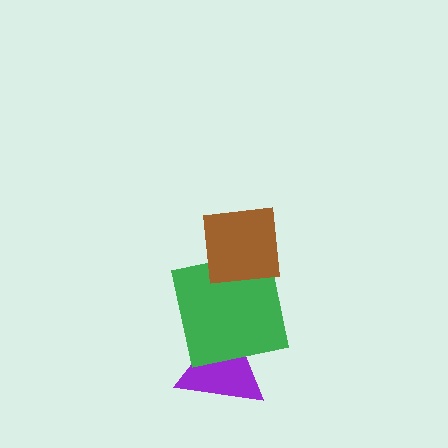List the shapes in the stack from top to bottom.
From top to bottom: the brown square, the green square, the purple triangle.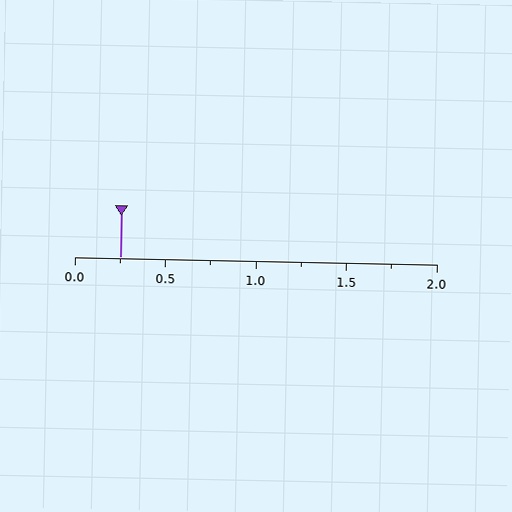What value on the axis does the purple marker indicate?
The marker indicates approximately 0.25.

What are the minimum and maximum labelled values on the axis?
The axis runs from 0.0 to 2.0.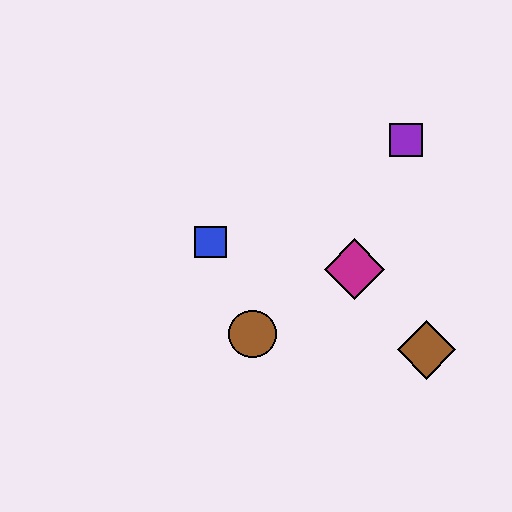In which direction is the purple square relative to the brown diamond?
The purple square is above the brown diamond.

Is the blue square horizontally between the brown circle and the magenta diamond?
No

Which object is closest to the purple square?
The magenta diamond is closest to the purple square.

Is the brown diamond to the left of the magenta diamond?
No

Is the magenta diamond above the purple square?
No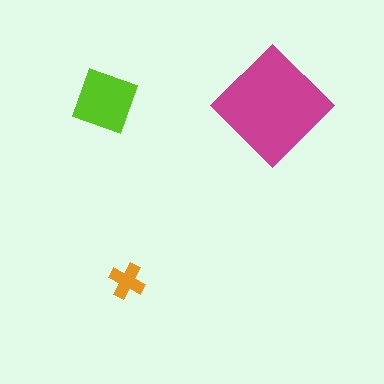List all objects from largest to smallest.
The magenta diamond, the lime square, the orange cross.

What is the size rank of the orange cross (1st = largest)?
3rd.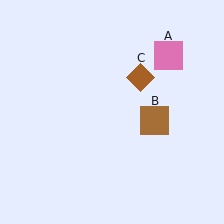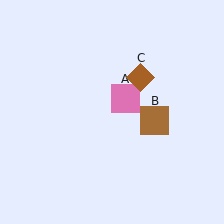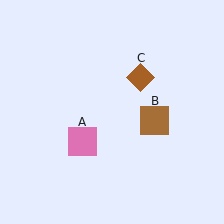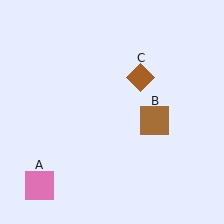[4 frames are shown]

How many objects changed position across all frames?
1 object changed position: pink square (object A).